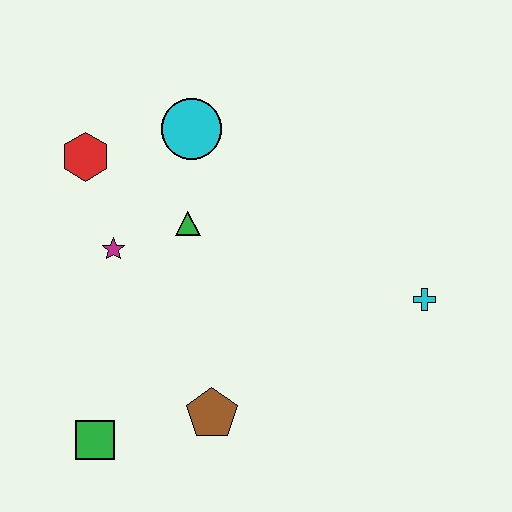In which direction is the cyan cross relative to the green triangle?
The cyan cross is to the right of the green triangle.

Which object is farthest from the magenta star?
The cyan cross is farthest from the magenta star.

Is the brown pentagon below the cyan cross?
Yes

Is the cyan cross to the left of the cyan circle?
No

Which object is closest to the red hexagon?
The magenta star is closest to the red hexagon.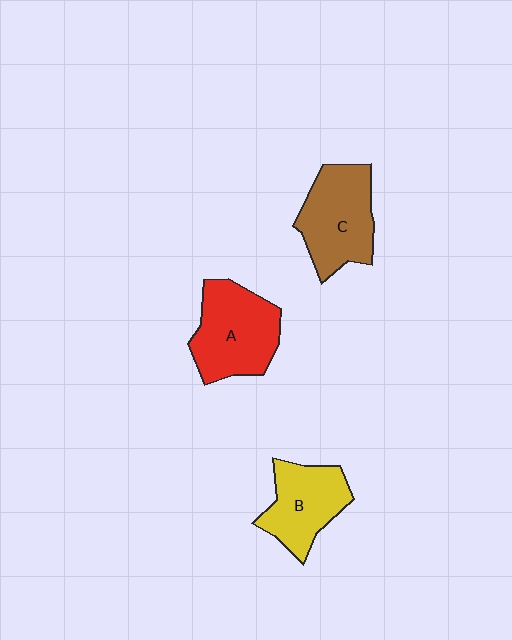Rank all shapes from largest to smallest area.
From largest to smallest: A (red), C (brown), B (yellow).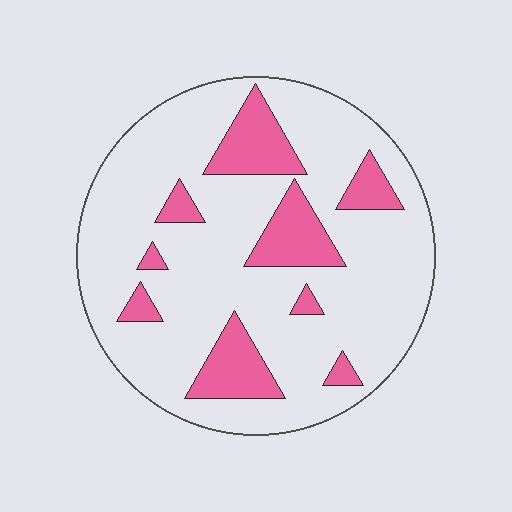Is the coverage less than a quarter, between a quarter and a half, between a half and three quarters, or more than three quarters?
Less than a quarter.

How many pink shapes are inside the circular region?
9.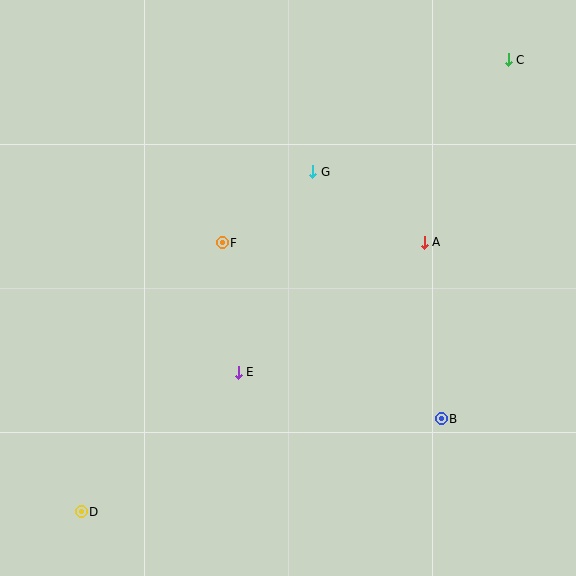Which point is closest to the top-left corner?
Point F is closest to the top-left corner.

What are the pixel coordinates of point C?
Point C is at (508, 60).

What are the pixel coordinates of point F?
Point F is at (222, 243).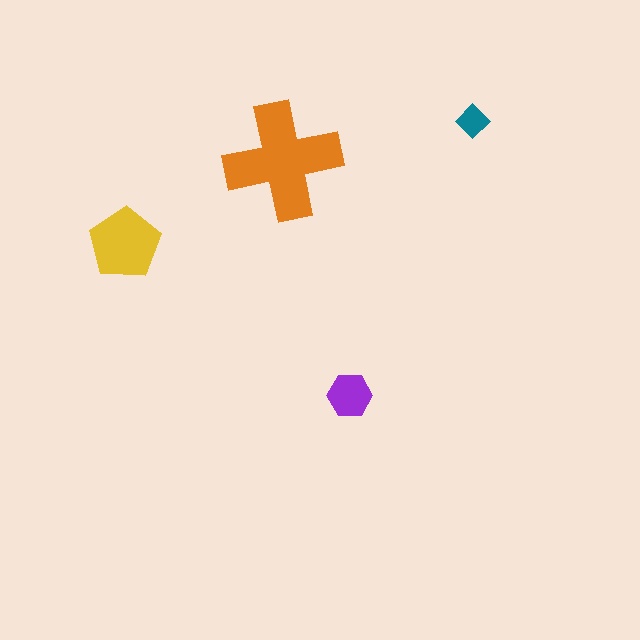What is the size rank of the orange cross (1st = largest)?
1st.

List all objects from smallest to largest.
The teal diamond, the purple hexagon, the yellow pentagon, the orange cross.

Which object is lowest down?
The purple hexagon is bottommost.